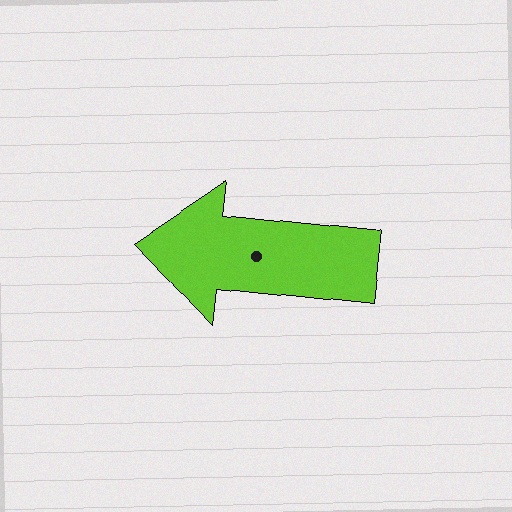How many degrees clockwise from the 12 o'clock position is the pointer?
Approximately 276 degrees.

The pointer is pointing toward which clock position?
Roughly 9 o'clock.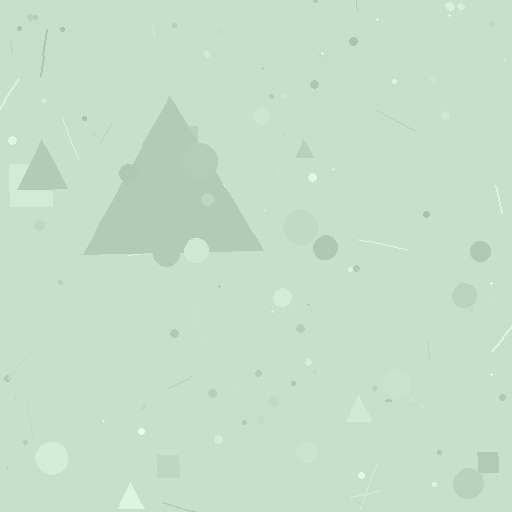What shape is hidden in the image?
A triangle is hidden in the image.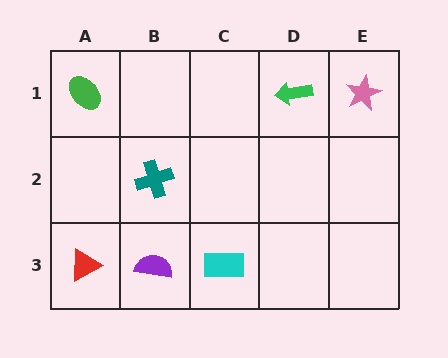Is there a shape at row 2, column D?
No, that cell is empty.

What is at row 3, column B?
A purple semicircle.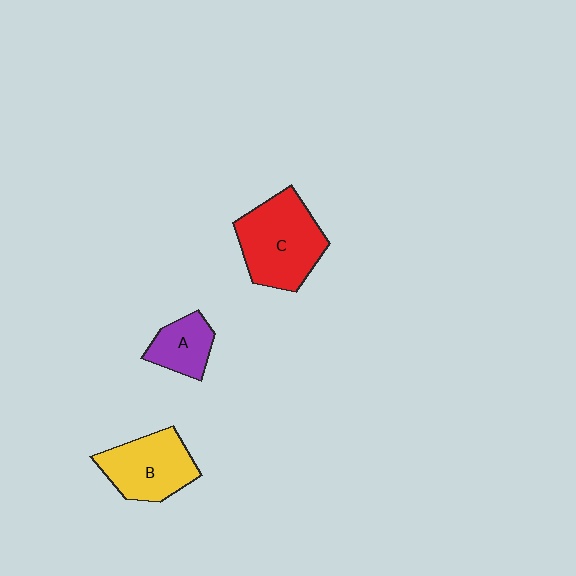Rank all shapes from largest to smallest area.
From largest to smallest: C (red), B (yellow), A (purple).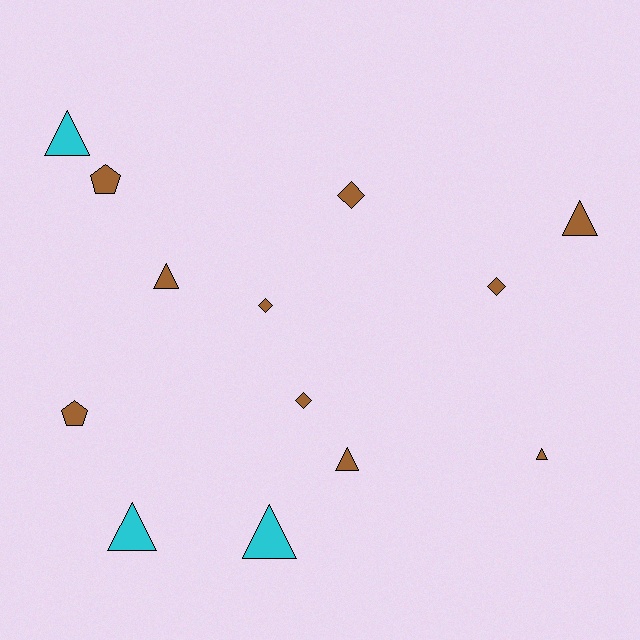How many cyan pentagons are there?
There are no cyan pentagons.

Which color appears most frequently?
Brown, with 10 objects.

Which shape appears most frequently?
Triangle, with 7 objects.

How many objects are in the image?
There are 13 objects.